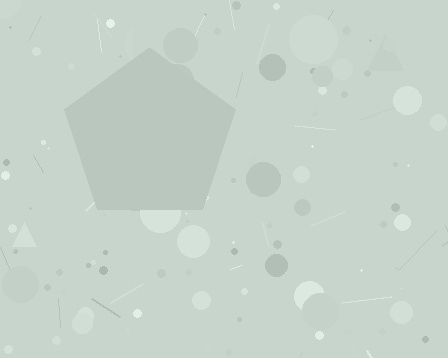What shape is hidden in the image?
A pentagon is hidden in the image.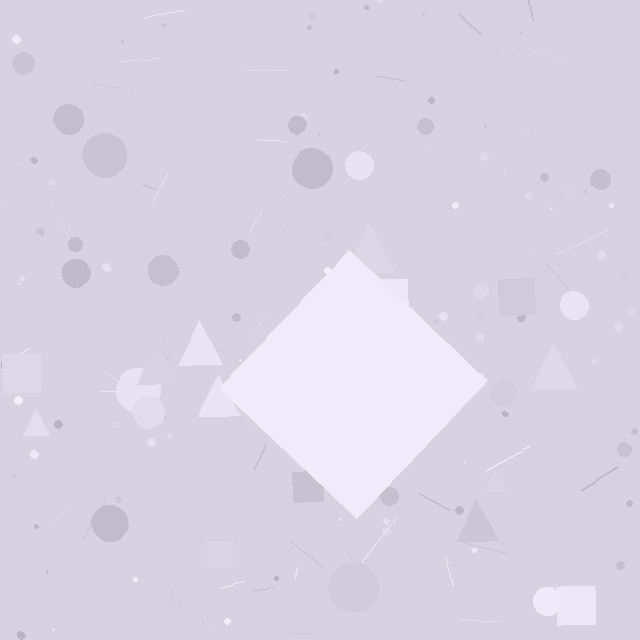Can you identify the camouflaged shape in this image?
The camouflaged shape is a diamond.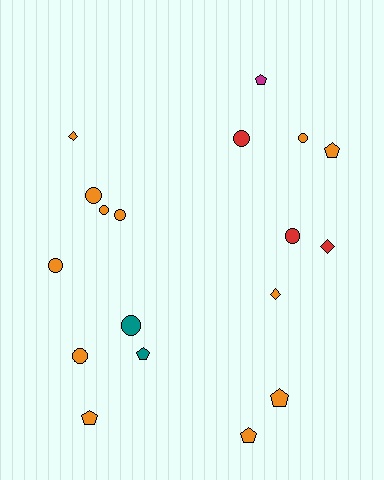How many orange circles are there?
There are 6 orange circles.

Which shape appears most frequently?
Circle, with 9 objects.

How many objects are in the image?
There are 18 objects.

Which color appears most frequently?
Orange, with 12 objects.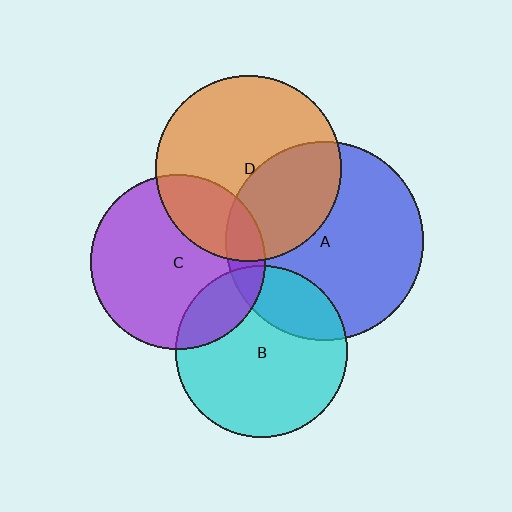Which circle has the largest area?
Circle A (blue).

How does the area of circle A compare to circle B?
Approximately 1.3 times.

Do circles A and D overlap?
Yes.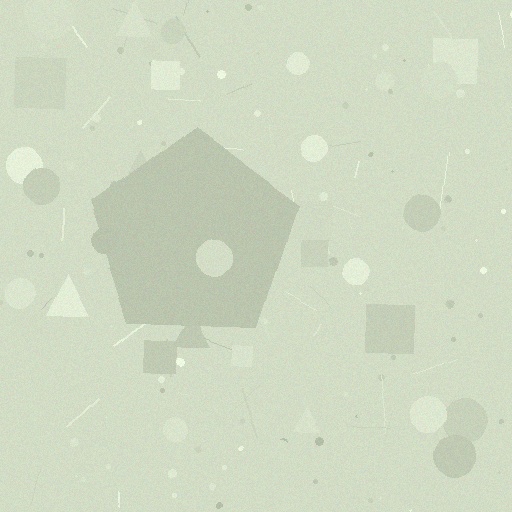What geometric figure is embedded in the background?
A pentagon is embedded in the background.